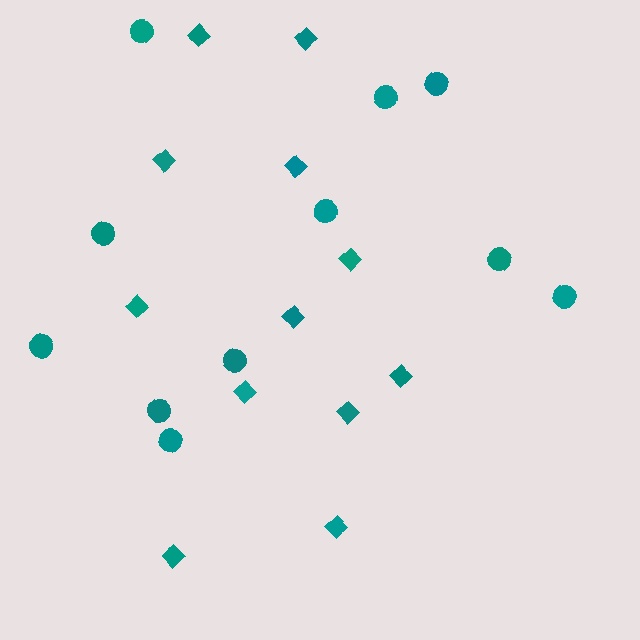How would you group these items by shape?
There are 2 groups: one group of diamonds (12) and one group of circles (11).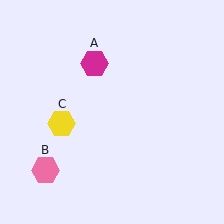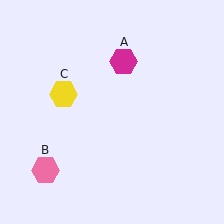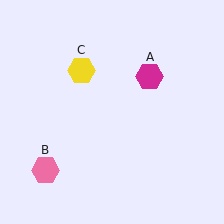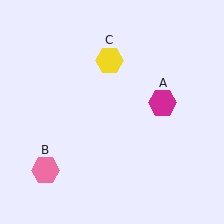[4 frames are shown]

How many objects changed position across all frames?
2 objects changed position: magenta hexagon (object A), yellow hexagon (object C).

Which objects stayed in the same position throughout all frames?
Pink hexagon (object B) remained stationary.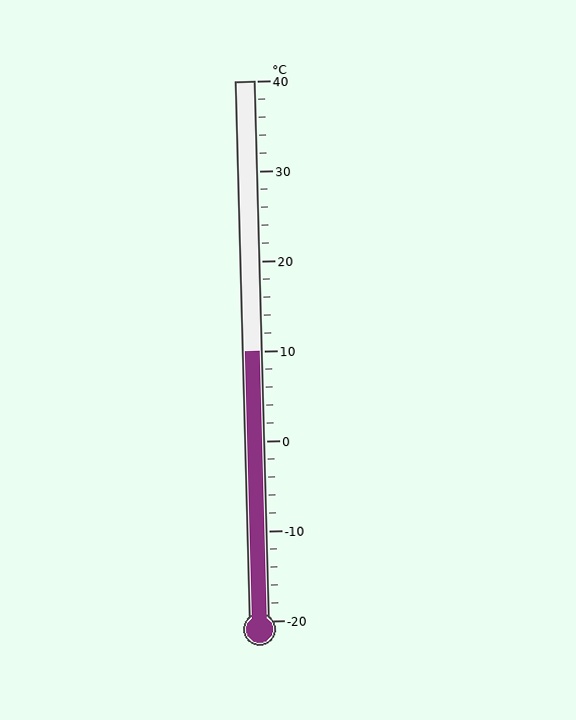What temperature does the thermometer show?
The thermometer shows approximately 10°C.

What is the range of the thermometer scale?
The thermometer scale ranges from -20°C to 40°C.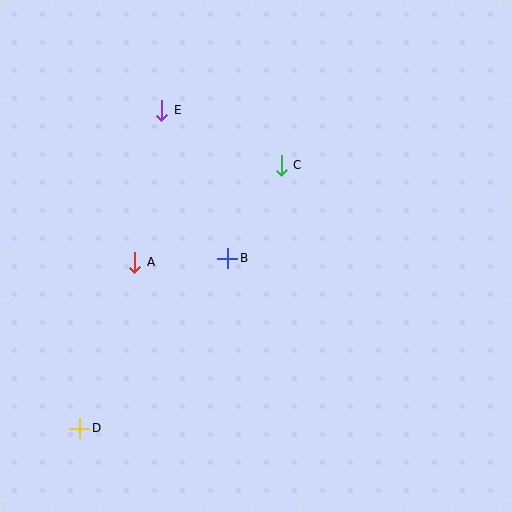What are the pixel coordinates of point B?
Point B is at (228, 258).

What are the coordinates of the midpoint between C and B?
The midpoint between C and B is at (255, 212).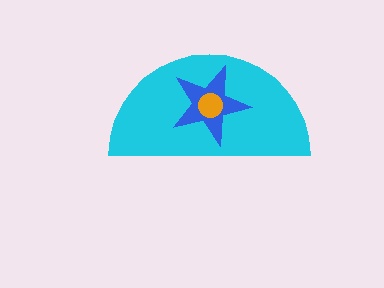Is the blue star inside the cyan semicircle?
Yes.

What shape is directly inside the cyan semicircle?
The blue star.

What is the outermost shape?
The cyan semicircle.